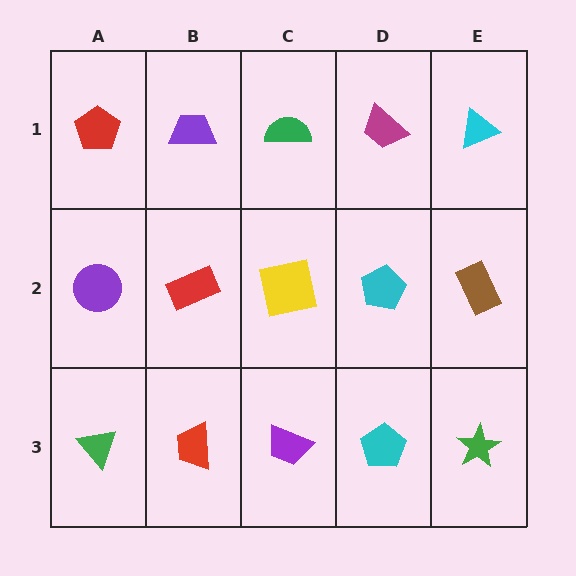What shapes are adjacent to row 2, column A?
A red pentagon (row 1, column A), a green triangle (row 3, column A), a red rectangle (row 2, column B).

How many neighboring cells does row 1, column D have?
3.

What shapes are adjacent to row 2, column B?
A purple trapezoid (row 1, column B), a red trapezoid (row 3, column B), a purple circle (row 2, column A), a yellow square (row 2, column C).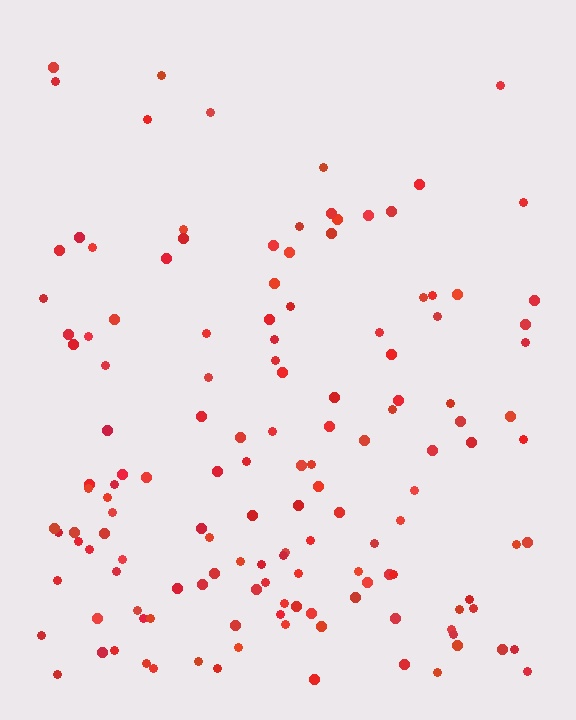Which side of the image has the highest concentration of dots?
The bottom.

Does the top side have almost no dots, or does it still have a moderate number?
Still a moderate number, just noticeably fewer than the bottom.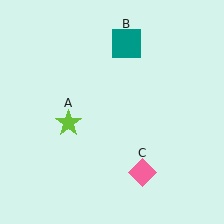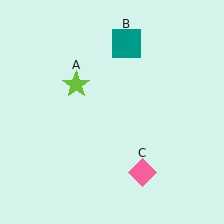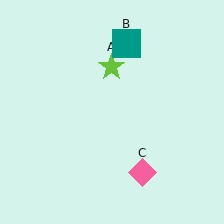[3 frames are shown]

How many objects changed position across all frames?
1 object changed position: lime star (object A).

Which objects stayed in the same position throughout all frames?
Teal square (object B) and pink diamond (object C) remained stationary.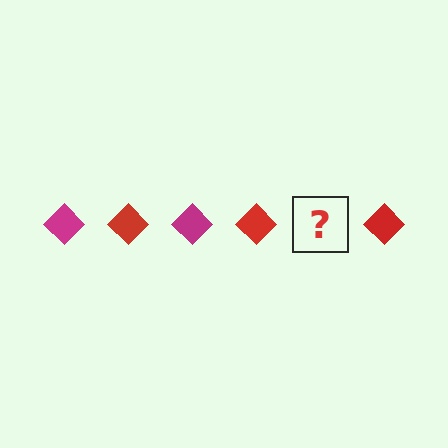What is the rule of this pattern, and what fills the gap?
The rule is that the pattern cycles through magenta, red diamonds. The gap should be filled with a magenta diamond.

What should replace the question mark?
The question mark should be replaced with a magenta diamond.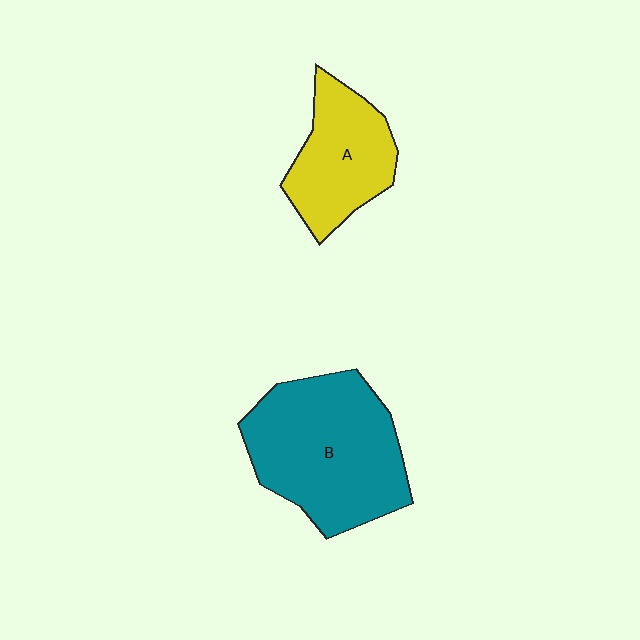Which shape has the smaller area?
Shape A (yellow).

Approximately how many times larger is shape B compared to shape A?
Approximately 1.7 times.